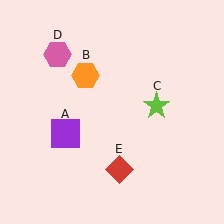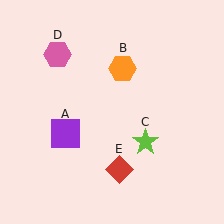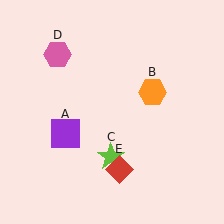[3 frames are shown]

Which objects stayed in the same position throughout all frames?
Purple square (object A) and pink hexagon (object D) and red diamond (object E) remained stationary.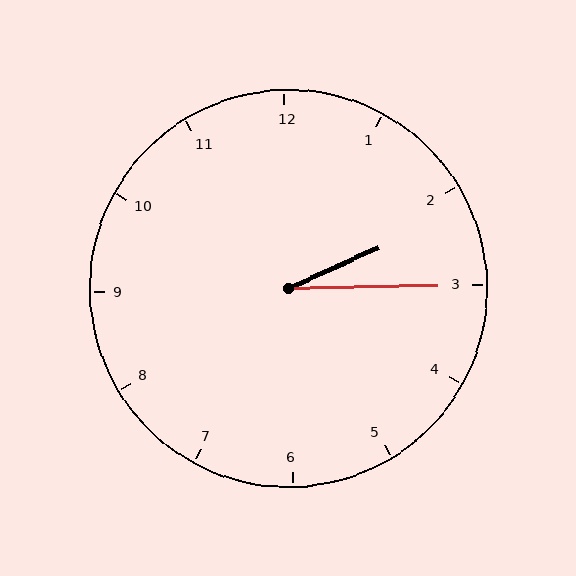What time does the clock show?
2:15.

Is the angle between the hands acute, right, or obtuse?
It is acute.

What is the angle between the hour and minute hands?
Approximately 22 degrees.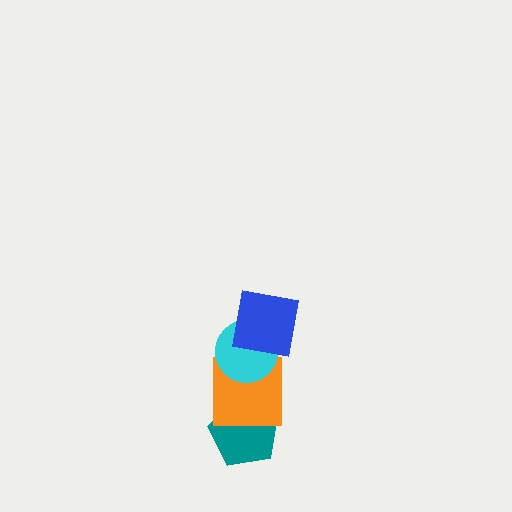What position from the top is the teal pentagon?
The teal pentagon is 4th from the top.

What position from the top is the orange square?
The orange square is 3rd from the top.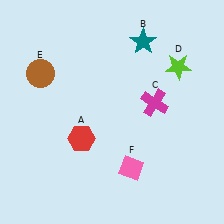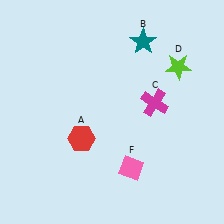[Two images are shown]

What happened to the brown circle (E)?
The brown circle (E) was removed in Image 2. It was in the top-left area of Image 1.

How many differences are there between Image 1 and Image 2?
There is 1 difference between the two images.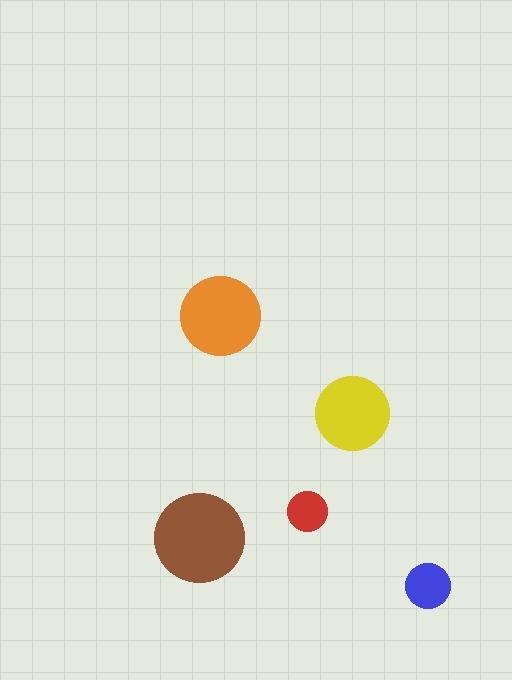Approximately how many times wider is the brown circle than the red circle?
About 2 times wider.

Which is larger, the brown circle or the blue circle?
The brown one.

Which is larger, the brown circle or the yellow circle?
The brown one.